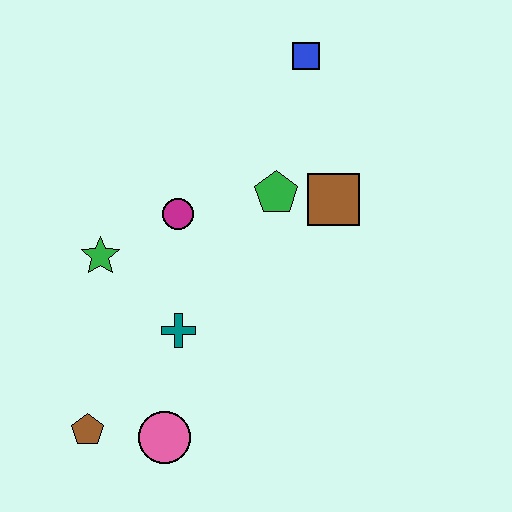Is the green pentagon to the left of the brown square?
Yes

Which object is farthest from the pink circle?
The blue square is farthest from the pink circle.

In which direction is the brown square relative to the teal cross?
The brown square is to the right of the teal cross.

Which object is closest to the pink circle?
The brown pentagon is closest to the pink circle.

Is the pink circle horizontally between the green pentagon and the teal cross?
No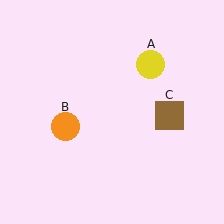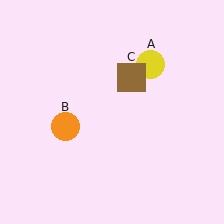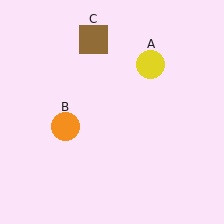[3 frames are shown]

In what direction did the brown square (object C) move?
The brown square (object C) moved up and to the left.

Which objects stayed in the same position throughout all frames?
Yellow circle (object A) and orange circle (object B) remained stationary.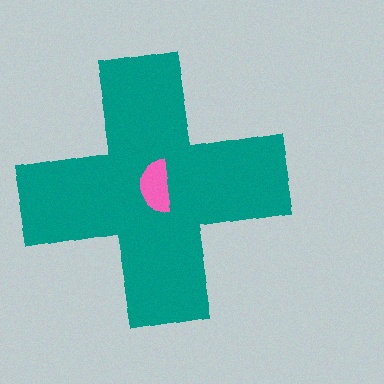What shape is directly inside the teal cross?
The pink semicircle.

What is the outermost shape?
The teal cross.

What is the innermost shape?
The pink semicircle.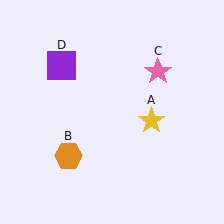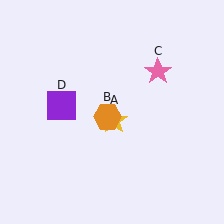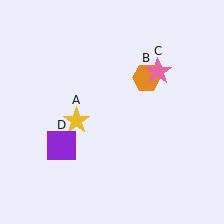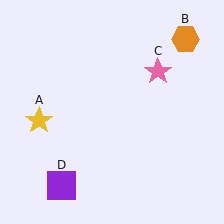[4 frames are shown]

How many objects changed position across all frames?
3 objects changed position: yellow star (object A), orange hexagon (object B), purple square (object D).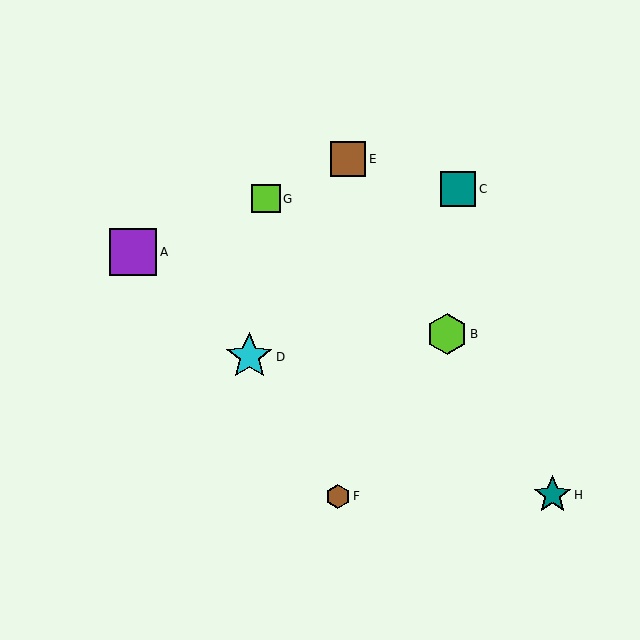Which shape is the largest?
The cyan star (labeled D) is the largest.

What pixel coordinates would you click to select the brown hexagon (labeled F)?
Click at (338, 496) to select the brown hexagon F.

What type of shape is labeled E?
Shape E is a brown square.